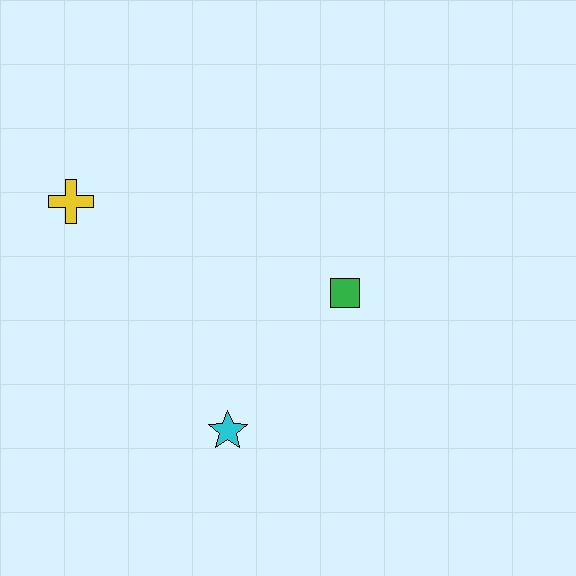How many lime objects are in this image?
There are no lime objects.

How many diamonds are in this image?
There are no diamonds.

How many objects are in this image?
There are 3 objects.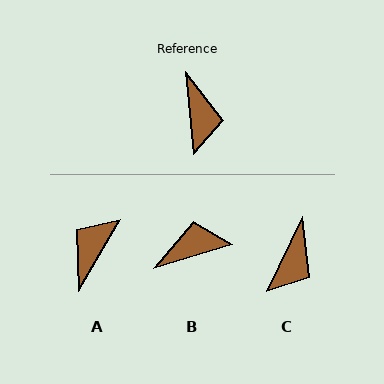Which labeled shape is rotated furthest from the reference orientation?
A, about 144 degrees away.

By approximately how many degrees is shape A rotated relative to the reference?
Approximately 144 degrees counter-clockwise.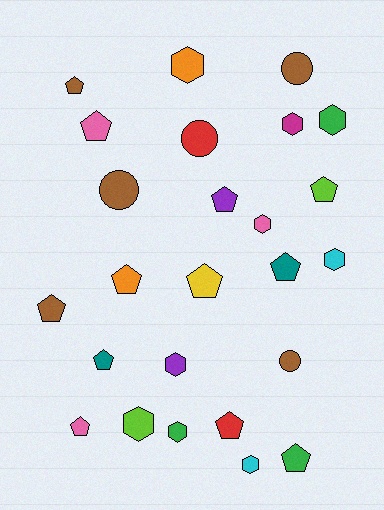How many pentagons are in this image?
There are 12 pentagons.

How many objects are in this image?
There are 25 objects.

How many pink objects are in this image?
There are 3 pink objects.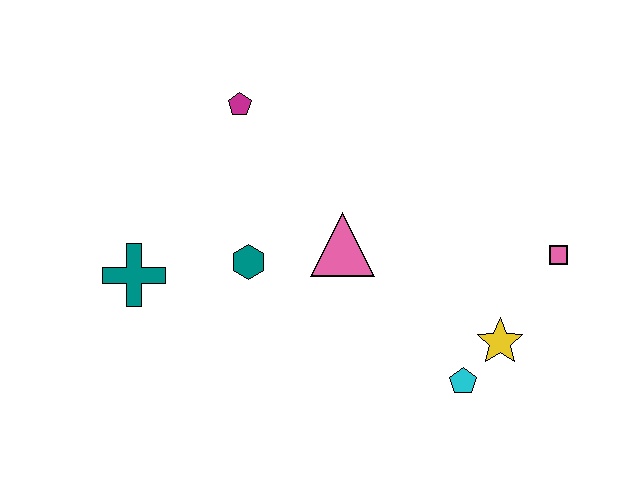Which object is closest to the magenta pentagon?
The teal hexagon is closest to the magenta pentagon.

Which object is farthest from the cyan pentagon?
The magenta pentagon is farthest from the cyan pentagon.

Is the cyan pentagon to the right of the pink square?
No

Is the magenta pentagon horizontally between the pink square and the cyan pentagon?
No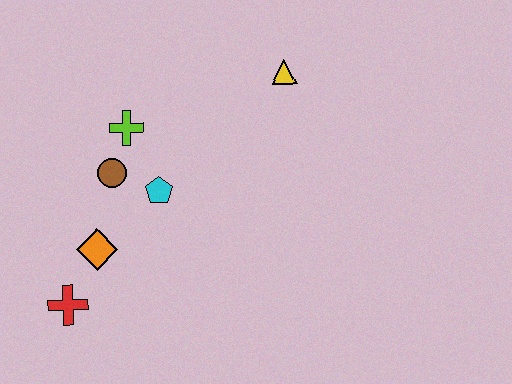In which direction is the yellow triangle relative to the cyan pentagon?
The yellow triangle is to the right of the cyan pentagon.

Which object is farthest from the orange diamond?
The yellow triangle is farthest from the orange diamond.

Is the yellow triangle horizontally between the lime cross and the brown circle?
No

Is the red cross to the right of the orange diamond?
No